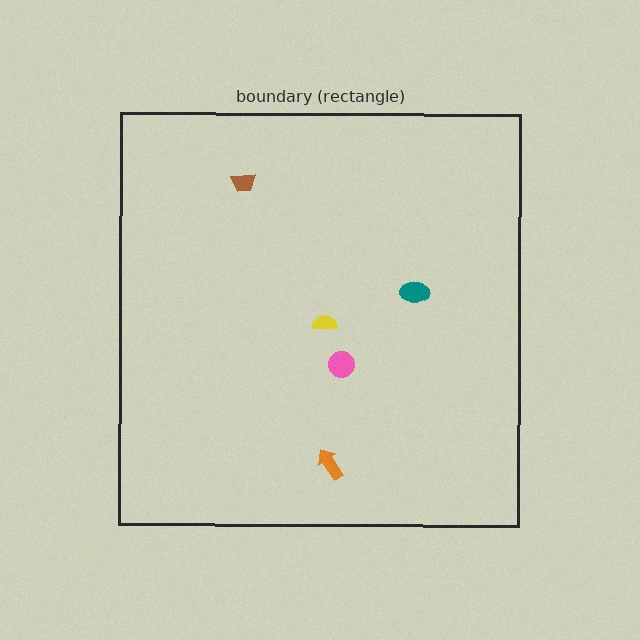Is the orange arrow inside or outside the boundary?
Inside.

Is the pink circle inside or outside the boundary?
Inside.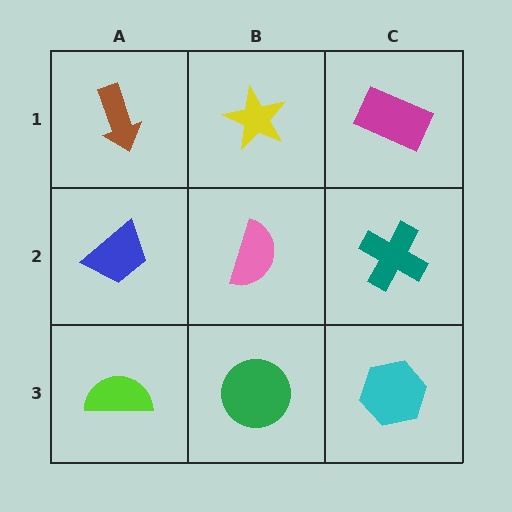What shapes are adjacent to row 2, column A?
A brown arrow (row 1, column A), a lime semicircle (row 3, column A), a pink semicircle (row 2, column B).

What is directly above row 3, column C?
A teal cross.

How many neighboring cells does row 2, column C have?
3.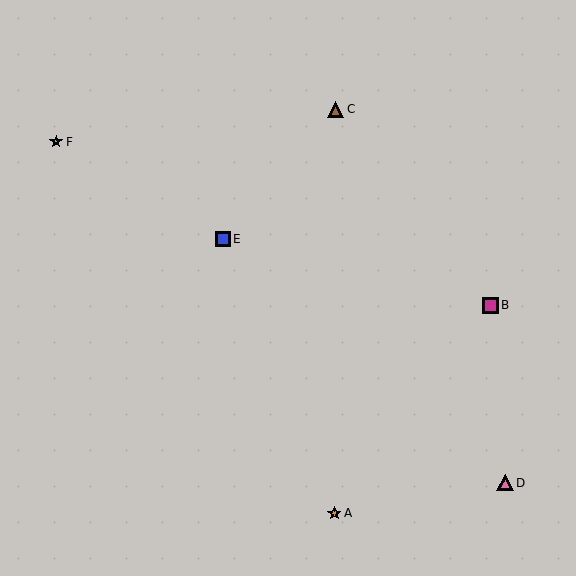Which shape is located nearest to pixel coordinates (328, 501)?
The orange star (labeled A) at (334, 513) is nearest to that location.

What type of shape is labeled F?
Shape F is a lime star.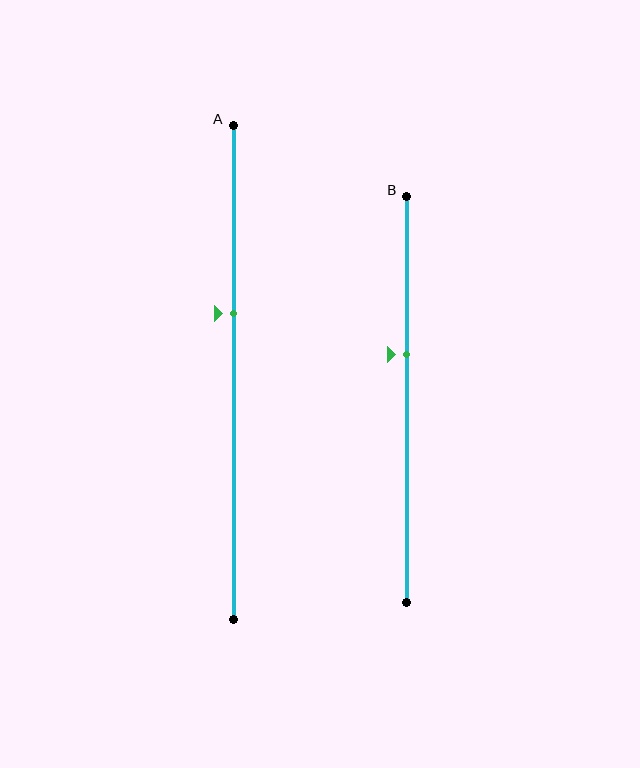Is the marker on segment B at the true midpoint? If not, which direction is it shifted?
No, the marker on segment B is shifted upward by about 11% of the segment length.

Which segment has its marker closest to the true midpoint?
Segment B has its marker closest to the true midpoint.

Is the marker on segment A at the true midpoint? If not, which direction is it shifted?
No, the marker on segment A is shifted upward by about 12% of the segment length.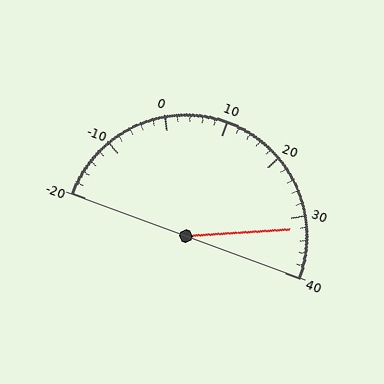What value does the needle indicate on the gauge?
The needle indicates approximately 32.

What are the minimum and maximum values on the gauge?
The gauge ranges from -20 to 40.